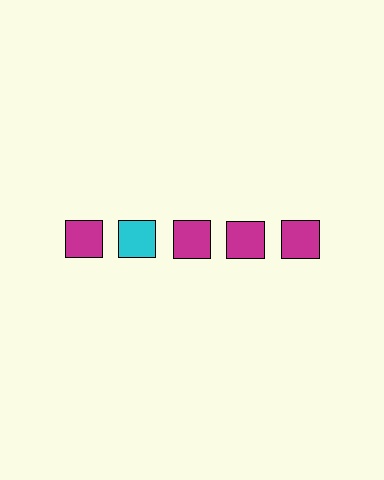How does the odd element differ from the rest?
It has a different color: cyan instead of magenta.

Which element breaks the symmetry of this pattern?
The cyan square in the top row, second from left column breaks the symmetry. All other shapes are magenta squares.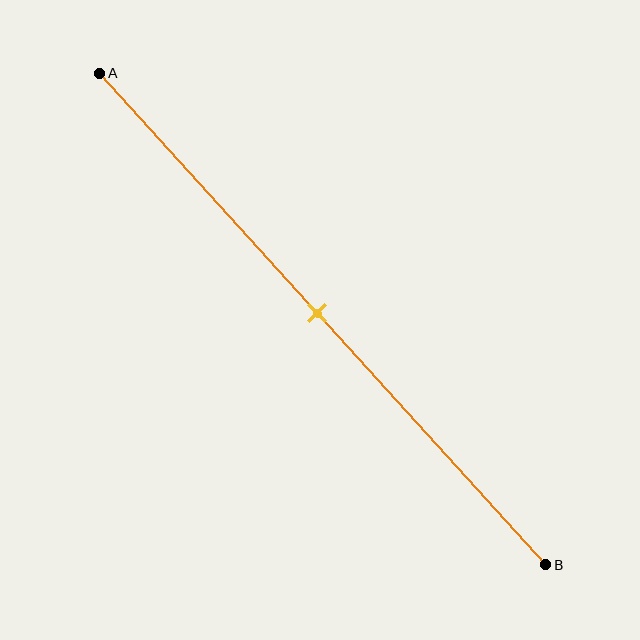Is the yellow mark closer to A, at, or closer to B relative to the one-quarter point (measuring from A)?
The yellow mark is closer to point B than the one-quarter point of segment AB.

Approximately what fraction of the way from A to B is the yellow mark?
The yellow mark is approximately 50% of the way from A to B.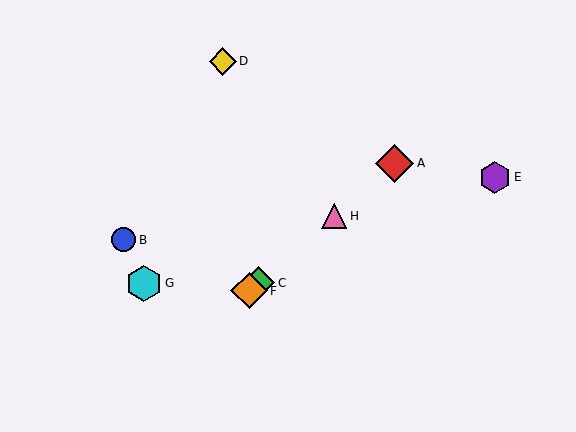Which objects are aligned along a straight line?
Objects A, C, F, H are aligned along a straight line.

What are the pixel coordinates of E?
Object E is at (495, 177).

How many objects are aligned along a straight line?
4 objects (A, C, F, H) are aligned along a straight line.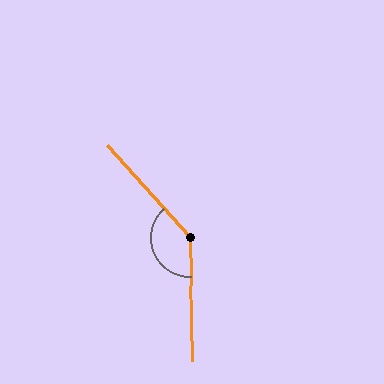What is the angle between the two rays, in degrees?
Approximately 139 degrees.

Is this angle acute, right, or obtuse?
It is obtuse.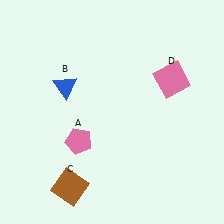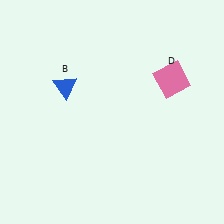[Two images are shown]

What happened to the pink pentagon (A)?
The pink pentagon (A) was removed in Image 2. It was in the bottom-left area of Image 1.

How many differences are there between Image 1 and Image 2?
There are 2 differences between the two images.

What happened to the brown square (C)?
The brown square (C) was removed in Image 2. It was in the bottom-left area of Image 1.